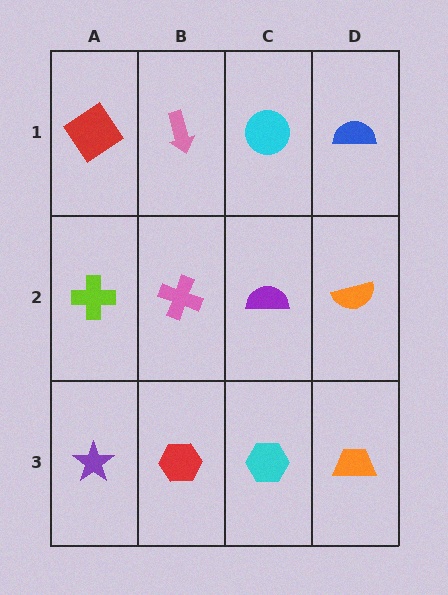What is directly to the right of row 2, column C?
An orange semicircle.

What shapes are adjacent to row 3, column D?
An orange semicircle (row 2, column D), a cyan hexagon (row 3, column C).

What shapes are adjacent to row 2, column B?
A pink arrow (row 1, column B), a red hexagon (row 3, column B), a lime cross (row 2, column A), a purple semicircle (row 2, column C).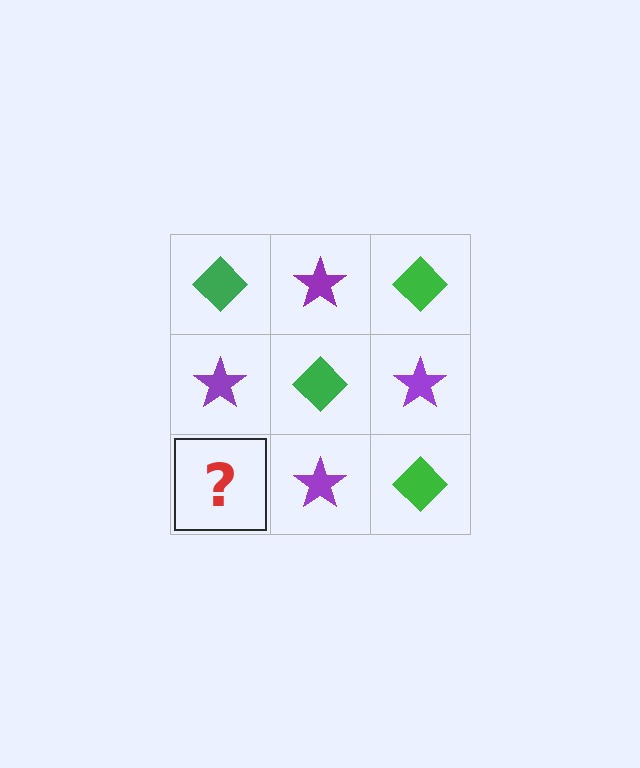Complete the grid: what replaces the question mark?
The question mark should be replaced with a green diamond.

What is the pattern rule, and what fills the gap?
The rule is that it alternates green diamond and purple star in a checkerboard pattern. The gap should be filled with a green diamond.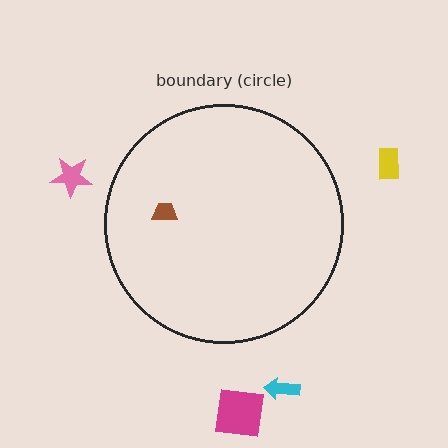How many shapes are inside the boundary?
1 inside, 4 outside.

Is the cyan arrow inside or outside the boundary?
Outside.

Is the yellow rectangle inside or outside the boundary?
Outside.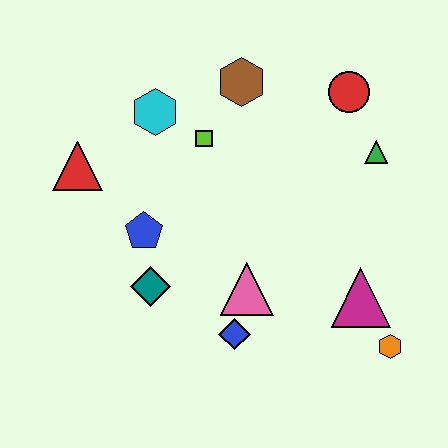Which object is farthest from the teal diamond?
The red circle is farthest from the teal diamond.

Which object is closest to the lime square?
The cyan hexagon is closest to the lime square.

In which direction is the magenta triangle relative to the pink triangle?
The magenta triangle is to the right of the pink triangle.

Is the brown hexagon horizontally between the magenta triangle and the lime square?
Yes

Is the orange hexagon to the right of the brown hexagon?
Yes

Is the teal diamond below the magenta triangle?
No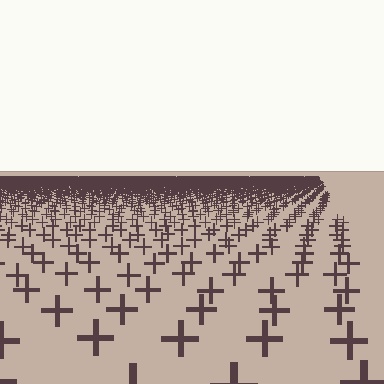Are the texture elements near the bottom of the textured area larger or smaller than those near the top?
Larger. Near the bottom, elements are closer to the viewer and appear at a bigger on-screen size.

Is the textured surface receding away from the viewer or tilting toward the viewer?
The surface is receding away from the viewer. Texture elements get smaller and denser toward the top.